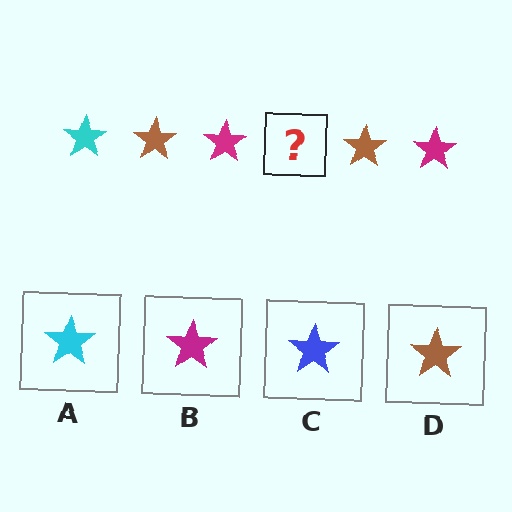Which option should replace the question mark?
Option A.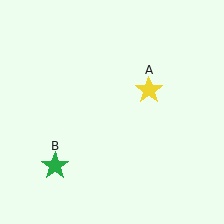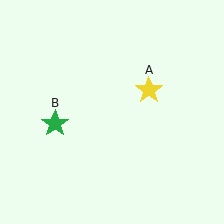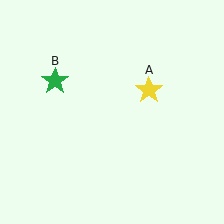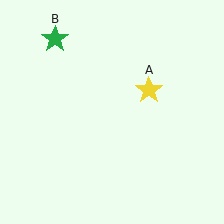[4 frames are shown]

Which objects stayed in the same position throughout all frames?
Yellow star (object A) remained stationary.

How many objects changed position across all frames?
1 object changed position: green star (object B).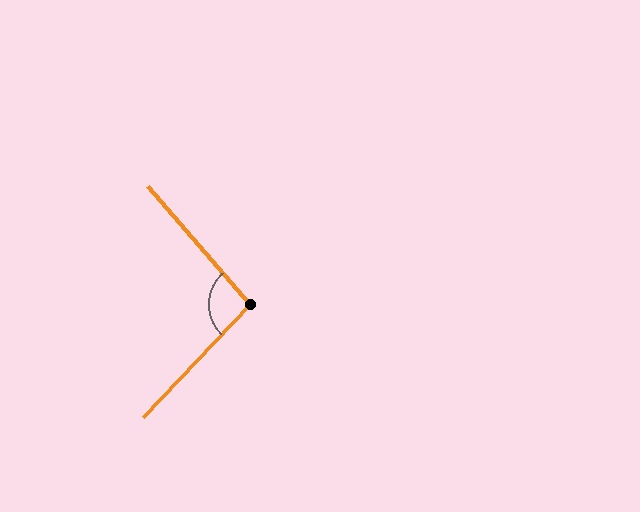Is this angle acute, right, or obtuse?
It is obtuse.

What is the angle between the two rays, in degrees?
Approximately 96 degrees.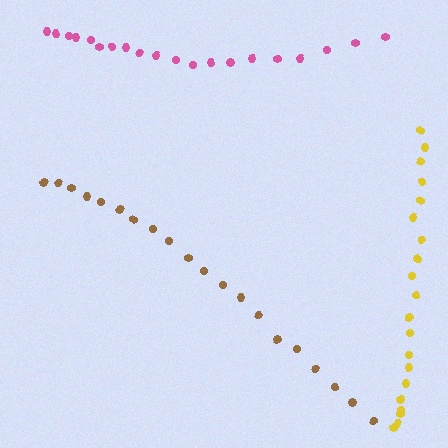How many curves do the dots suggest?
There are 3 distinct paths.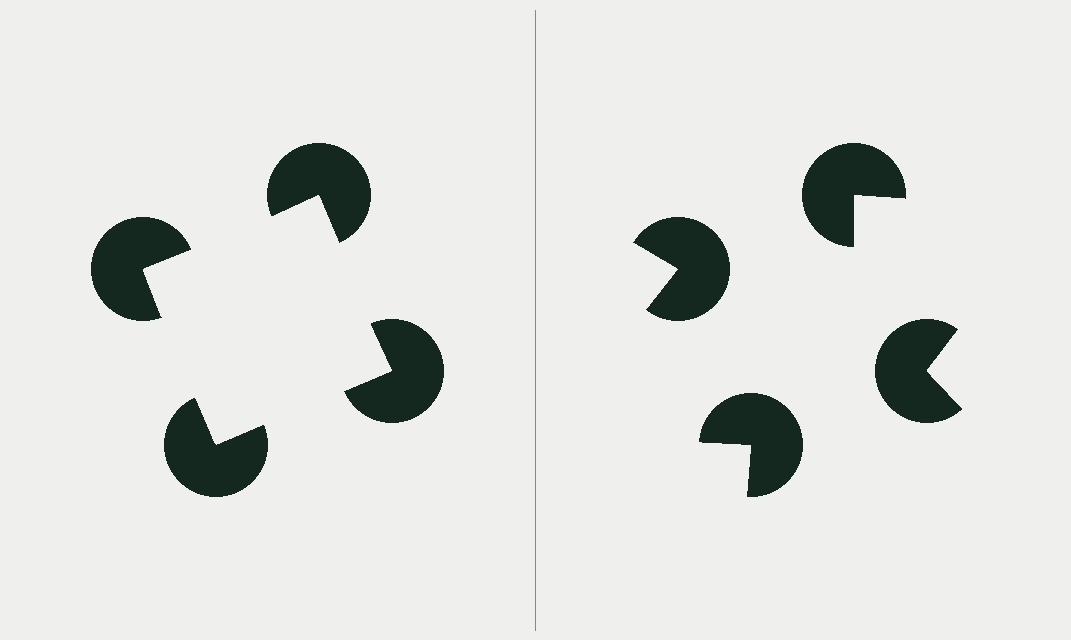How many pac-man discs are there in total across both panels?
8 — 4 on each side.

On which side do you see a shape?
An illusory square appears on the left side. On the right side the wedge cuts are rotated, so no coherent shape forms.